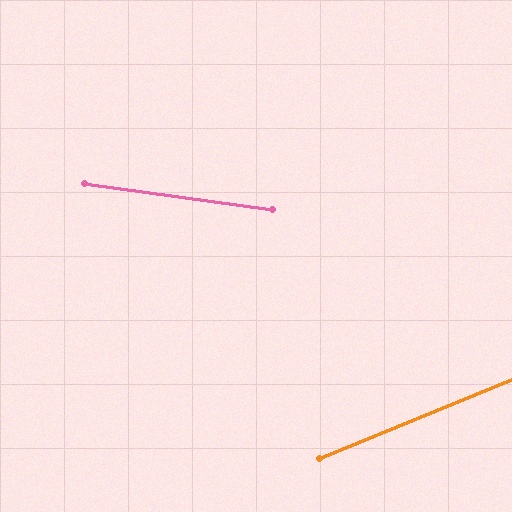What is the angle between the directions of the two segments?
Approximately 30 degrees.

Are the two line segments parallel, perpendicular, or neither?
Neither parallel nor perpendicular — they differ by about 30°.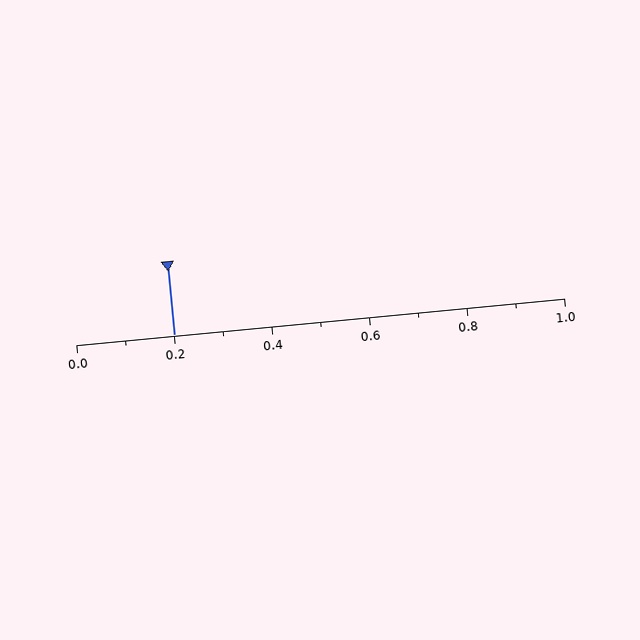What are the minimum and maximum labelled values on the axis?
The axis runs from 0.0 to 1.0.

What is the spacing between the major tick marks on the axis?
The major ticks are spaced 0.2 apart.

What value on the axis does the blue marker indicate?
The marker indicates approximately 0.2.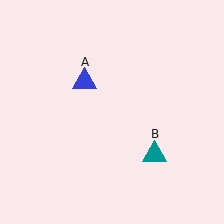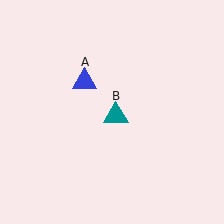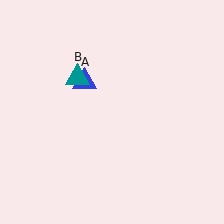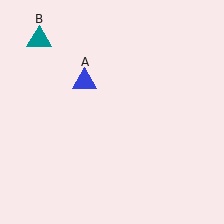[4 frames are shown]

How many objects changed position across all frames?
1 object changed position: teal triangle (object B).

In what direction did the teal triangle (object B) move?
The teal triangle (object B) moved up and to the left.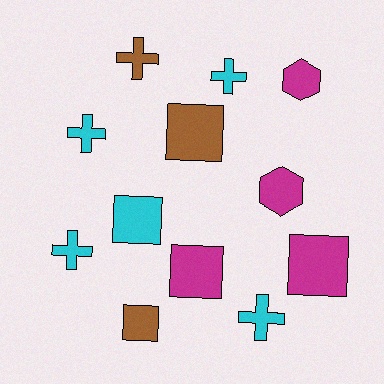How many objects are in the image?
There are 12 objects.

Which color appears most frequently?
Cyan, with 5 objects.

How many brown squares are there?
There are 2 brown squares.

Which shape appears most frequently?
Cross, with 5 objects.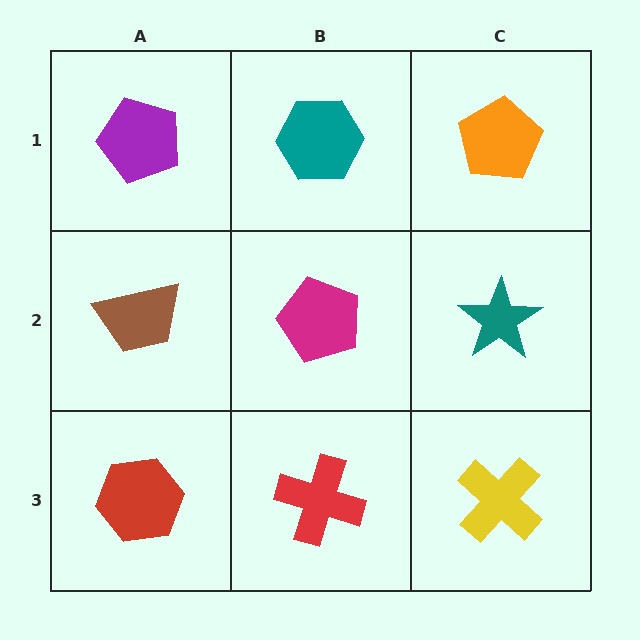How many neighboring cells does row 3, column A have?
2.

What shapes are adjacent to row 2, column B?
A teal hexagon (row 1, column B), a red cross (row 3, column B), a brown trapezoid (row 2, column A), a teal star (row 2, column C).